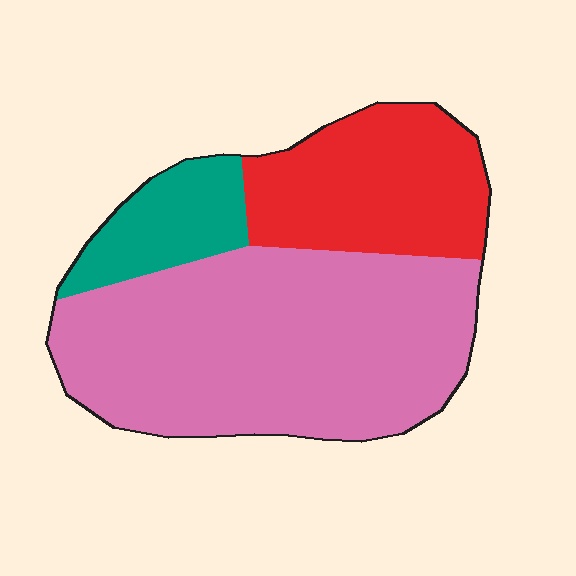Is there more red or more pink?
Pink.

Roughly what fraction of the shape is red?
Red takes up about one quarter (1/4) of the shape.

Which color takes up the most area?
Pink, at roughly 60%.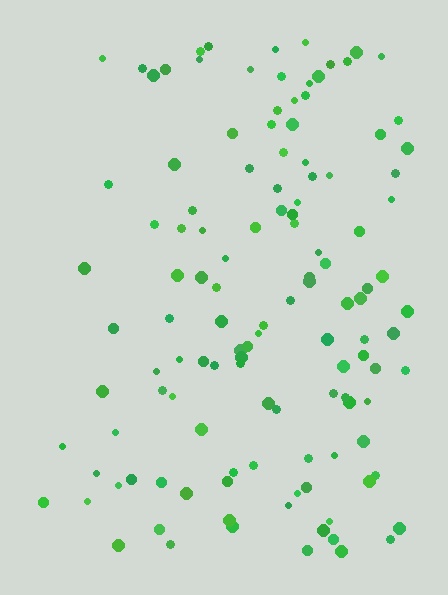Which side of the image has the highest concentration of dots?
The right.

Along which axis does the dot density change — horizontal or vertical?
Horizontal.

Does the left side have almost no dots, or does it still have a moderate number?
Still a moderate number, just noticeably fewer than the right.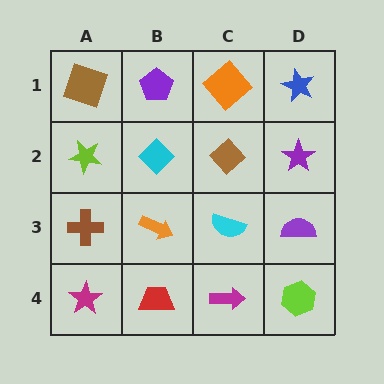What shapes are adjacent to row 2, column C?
An orange diamond (row 1, column C), a cyan semicircle (row 3, column C), a cyan diamond (row 2, column B), a purple star (row 2, column D).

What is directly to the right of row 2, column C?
A purple star.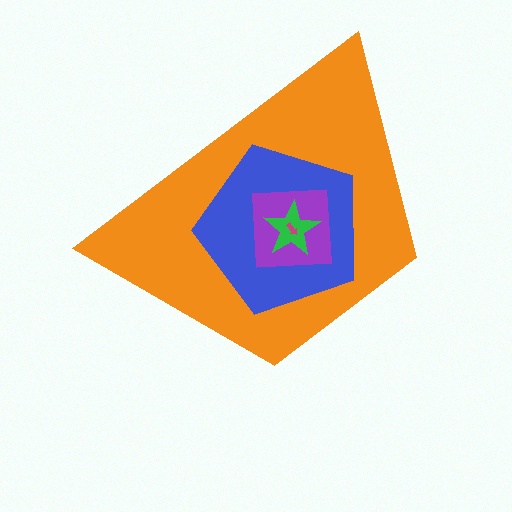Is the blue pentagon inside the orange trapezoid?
Yes.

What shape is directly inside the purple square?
The green star.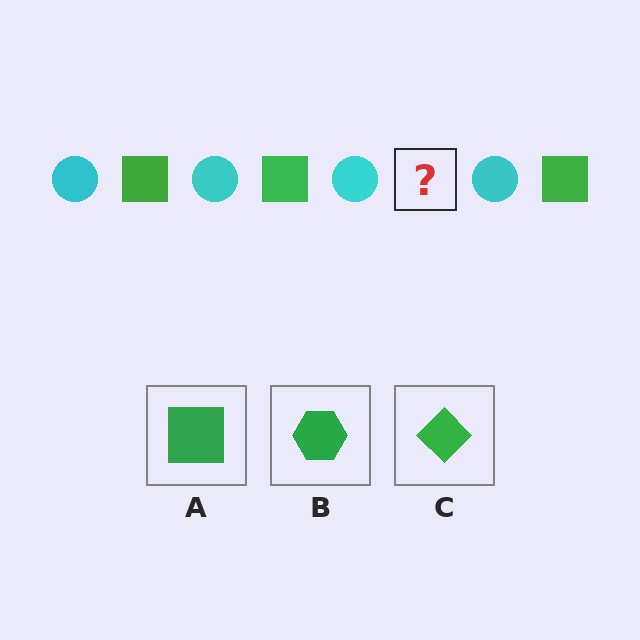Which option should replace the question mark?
Option A.